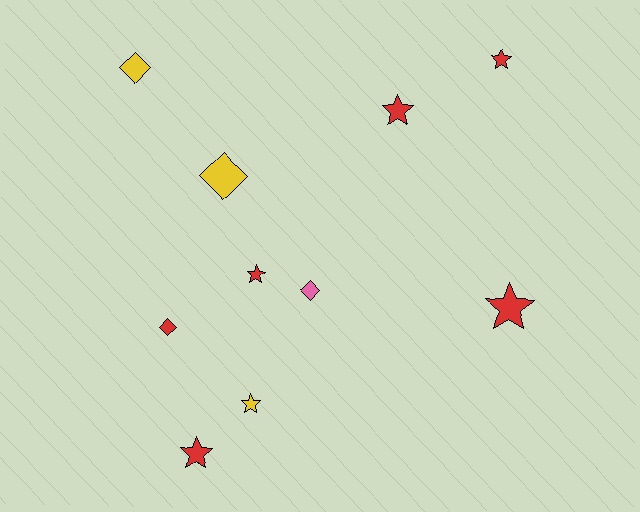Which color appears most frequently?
Red, with 6 objects.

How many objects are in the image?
There are 10 objects.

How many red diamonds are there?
There is 1 red diamond.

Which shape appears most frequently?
Star, with 6 objects.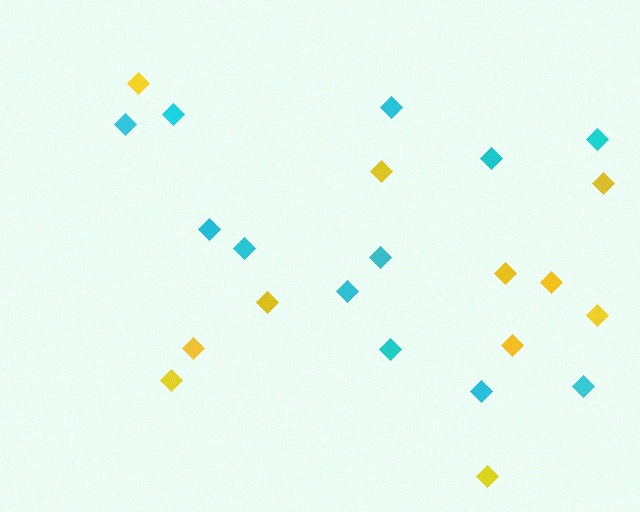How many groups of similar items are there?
There are 2 groups: one group of cyan diamonds (12) and one group of yellow diamonds (11).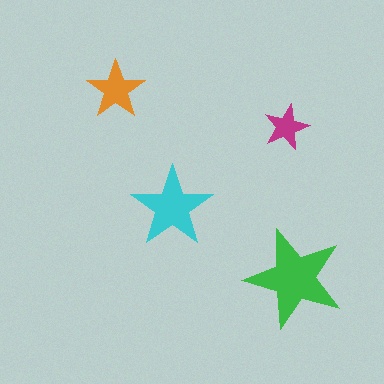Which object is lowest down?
The green star is bottommost.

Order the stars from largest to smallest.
the green one, the cyan one, the orange one, the magenta one.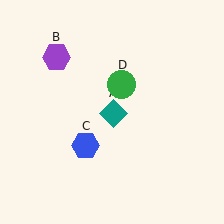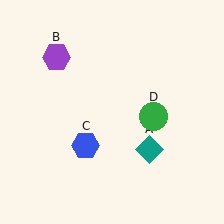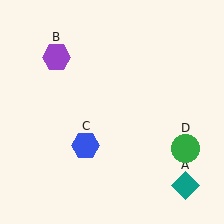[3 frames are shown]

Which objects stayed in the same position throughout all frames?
Purple hexagon (object B) and blue hexagon (object C) remained stationary.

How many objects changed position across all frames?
2 objects changed position: teal diamond (object A), green circle (object D).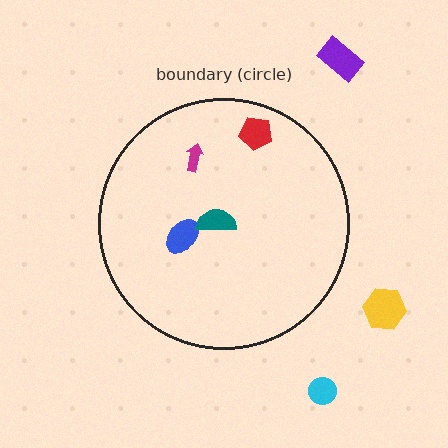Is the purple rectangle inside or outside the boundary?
Outside.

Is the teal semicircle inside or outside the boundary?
Inside.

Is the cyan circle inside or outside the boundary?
Outside.